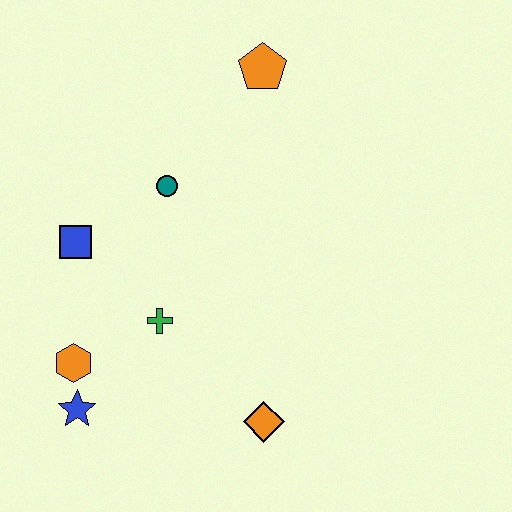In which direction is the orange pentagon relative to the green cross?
The orange pentagon is above the green cross.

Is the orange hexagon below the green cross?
Yes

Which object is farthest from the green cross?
The orange pentagon is farthest from the green cross.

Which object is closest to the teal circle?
The blue square is closest to the teal circle.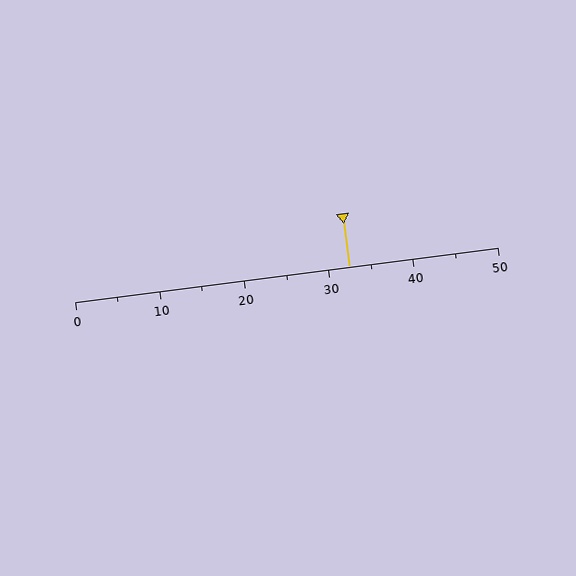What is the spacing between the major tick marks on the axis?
The major ticks are spaced 10 apart.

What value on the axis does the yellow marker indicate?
The marker indicates approximately 32.5.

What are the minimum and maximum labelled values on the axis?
The axis runs from 0 to 50.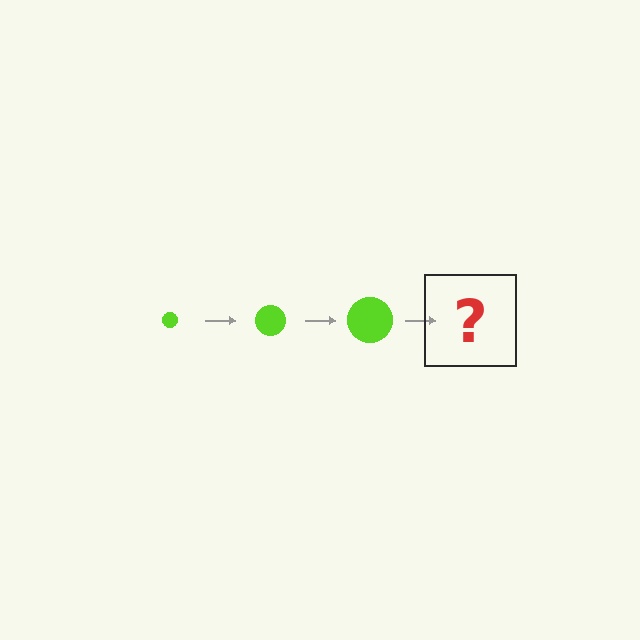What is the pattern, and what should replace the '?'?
The pattern is that the circle gets progressively larger each step. The '?' should be a lime circle, larger than the previous one.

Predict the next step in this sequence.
The next step is a lime circle, larger than the previous one.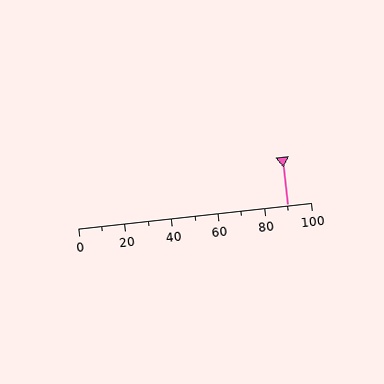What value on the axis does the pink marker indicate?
The marker indicates approximately 90.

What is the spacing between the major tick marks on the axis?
The major ticks are spaced 20 apart.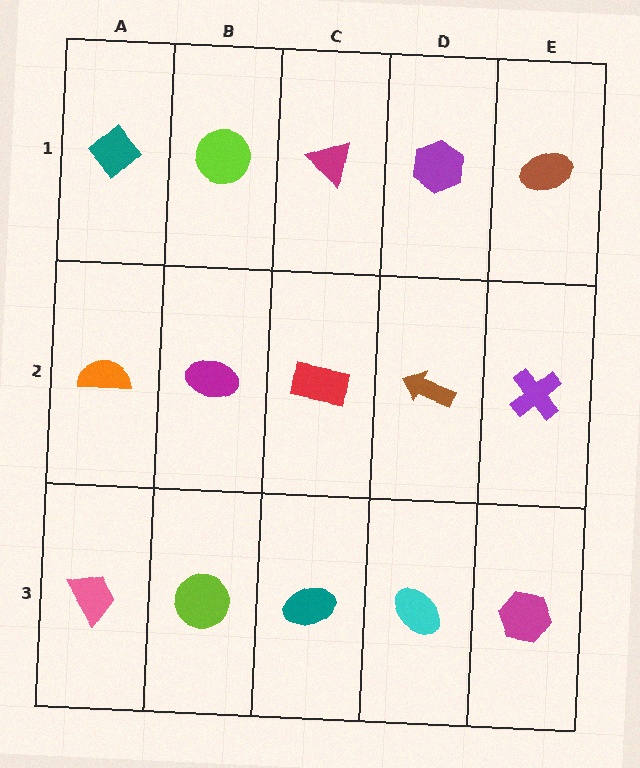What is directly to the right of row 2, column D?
A purple cross.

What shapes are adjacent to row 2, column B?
A lime circle (row 1, column B), a lime circle (row 3, column B), an orange semicircle (row 2, column A), a red rectangle (row 2, column C).